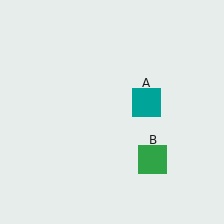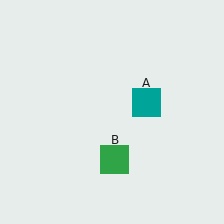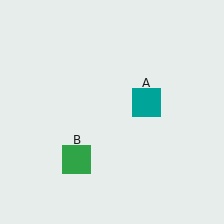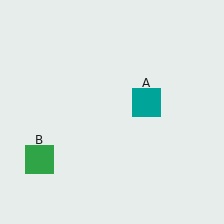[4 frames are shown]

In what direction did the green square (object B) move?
The green square (object B) moved left.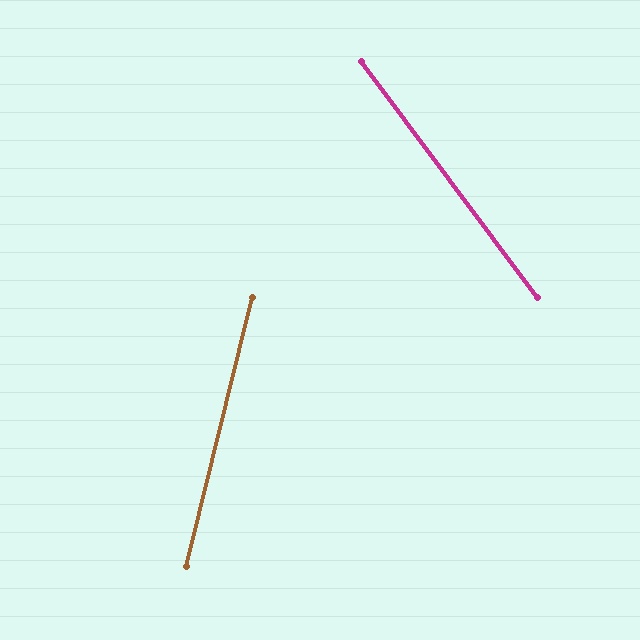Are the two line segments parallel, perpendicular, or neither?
Neither parallel nor perpendicular — they differ by about 51°.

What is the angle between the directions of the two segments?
Approximately 51 degrees.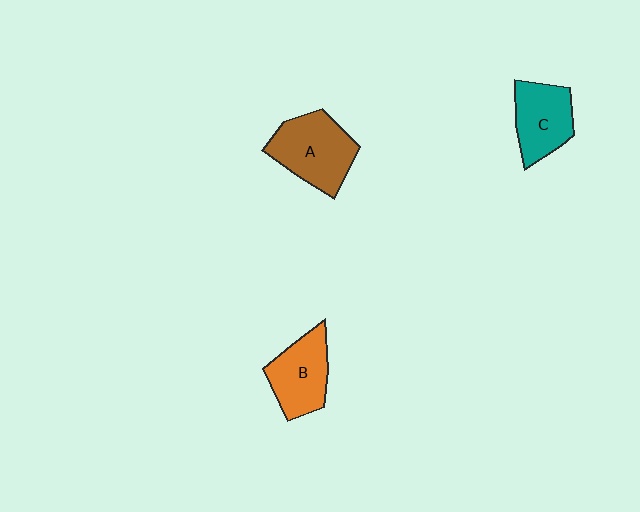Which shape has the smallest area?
Shape C (teal).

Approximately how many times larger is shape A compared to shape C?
Approximately 1.2 times.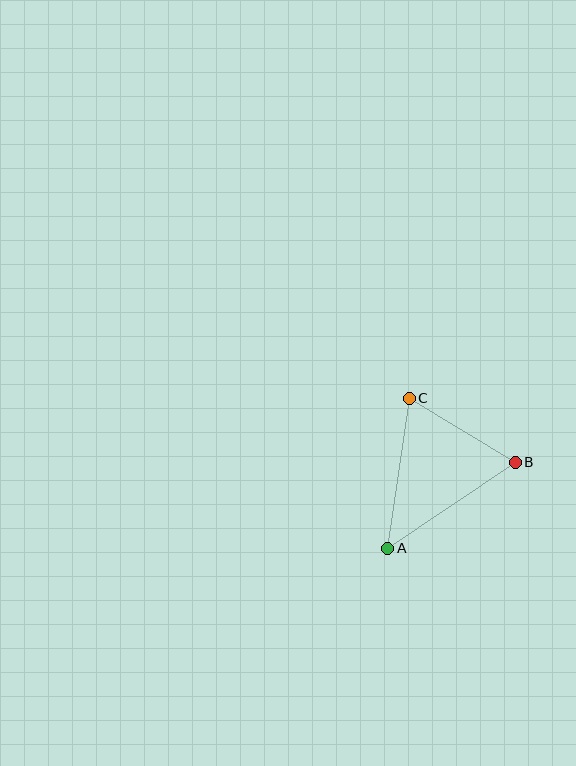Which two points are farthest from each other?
Points A and B are farthest from each other.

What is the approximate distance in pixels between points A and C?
The distance between A and C is approximately 151 pixels.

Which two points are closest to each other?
Points B and C are closest to each other.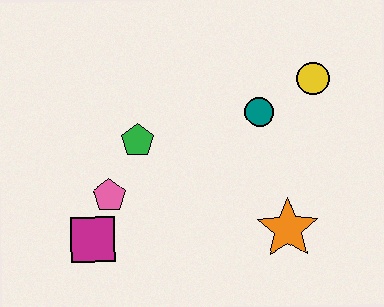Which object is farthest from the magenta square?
The yellow circle is farthest from the magenta square.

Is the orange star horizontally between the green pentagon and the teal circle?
No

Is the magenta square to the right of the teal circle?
No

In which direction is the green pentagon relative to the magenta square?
The green pentagon is above the magenta square.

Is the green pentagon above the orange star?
Yes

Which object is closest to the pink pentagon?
The magenta square is closest to the pink pentagon.